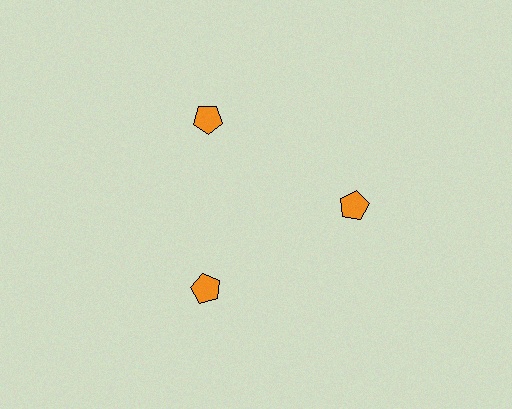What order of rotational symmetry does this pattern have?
This pattern has 3-fold rotational symmetry.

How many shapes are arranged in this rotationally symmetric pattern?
There are 3 shapes, arranged in 3 groups of 1.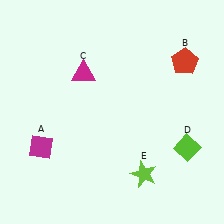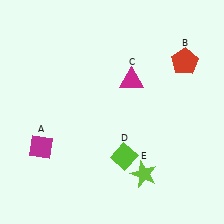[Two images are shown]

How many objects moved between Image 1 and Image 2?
2 objects moved between the two images.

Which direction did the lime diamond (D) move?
The lime diamond (D) moved left.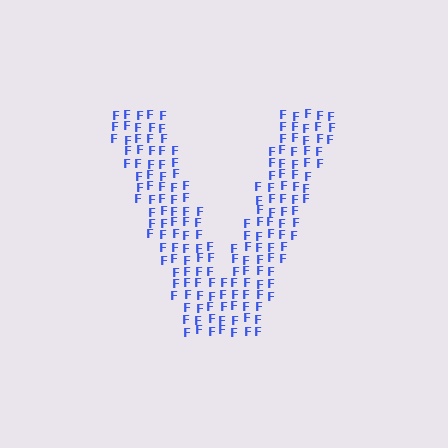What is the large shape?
The large shape is the letter V.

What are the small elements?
The small elements are letter F's.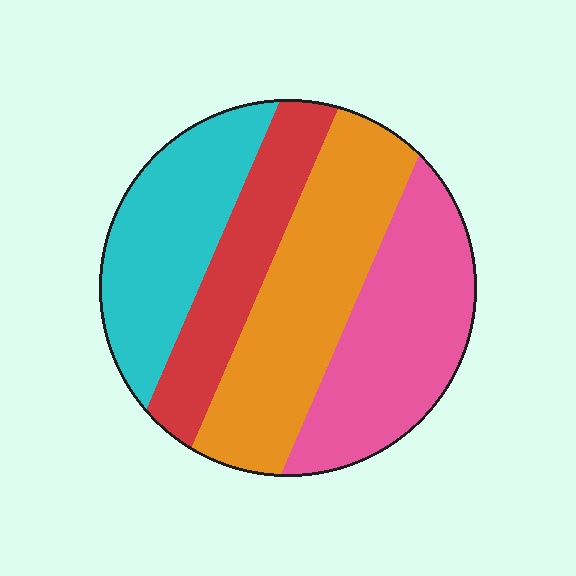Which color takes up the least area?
Red, at roughly 20%.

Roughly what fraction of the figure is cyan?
Cyan covers 23% of the figure.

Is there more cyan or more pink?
Pink.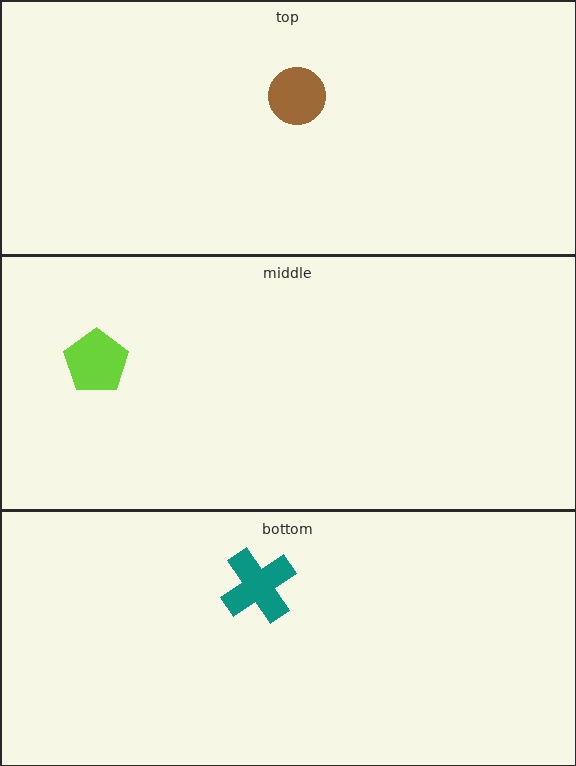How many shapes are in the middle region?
1.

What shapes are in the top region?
The brown circle.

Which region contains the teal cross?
The bottom region.